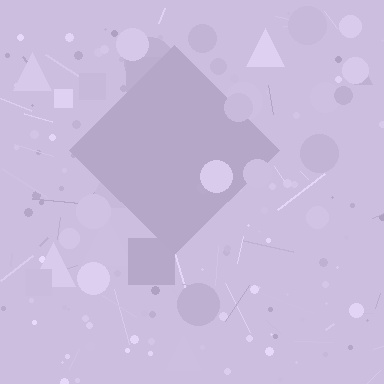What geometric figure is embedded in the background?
A diamond is embedded in the background.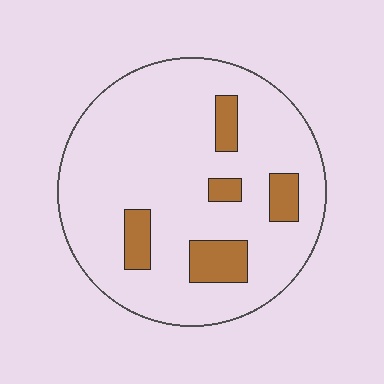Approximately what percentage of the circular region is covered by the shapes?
Approximately 15%.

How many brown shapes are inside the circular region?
5.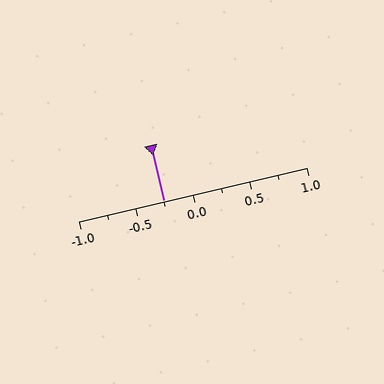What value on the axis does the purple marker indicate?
The marker indicates approximately -0.25.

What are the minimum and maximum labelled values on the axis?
The axis runs from -1.0 to 1.0.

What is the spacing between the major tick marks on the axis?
The major ticks are spaced 0.5 apart.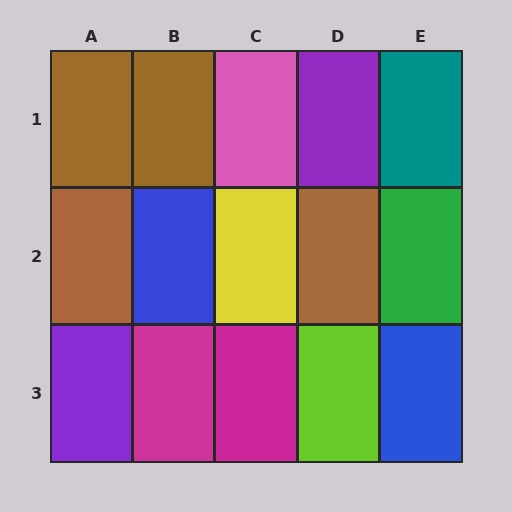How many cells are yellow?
1 cell is yellow.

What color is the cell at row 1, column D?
Purple.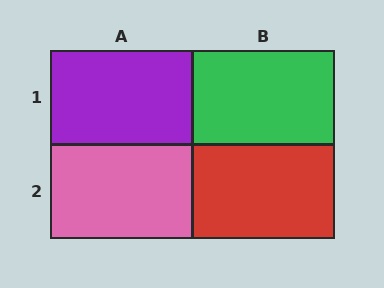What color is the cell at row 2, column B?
Red.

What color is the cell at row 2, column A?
Pink.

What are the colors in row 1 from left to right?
Purple, green.